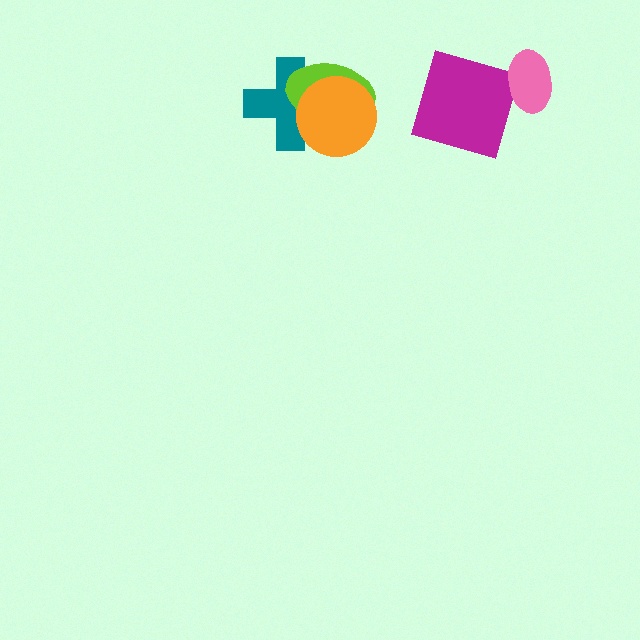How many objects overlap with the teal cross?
2 objects overlap with the teal cross.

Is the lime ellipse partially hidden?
Yes, it is partially covered by another shape.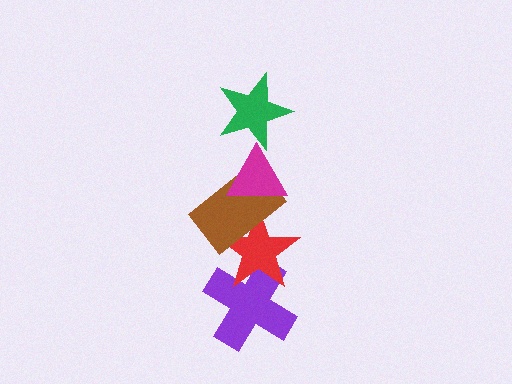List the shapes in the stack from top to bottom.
From top to bottom: the green star, the magenta triangle, the brown rectangle, the red star, the purple cross.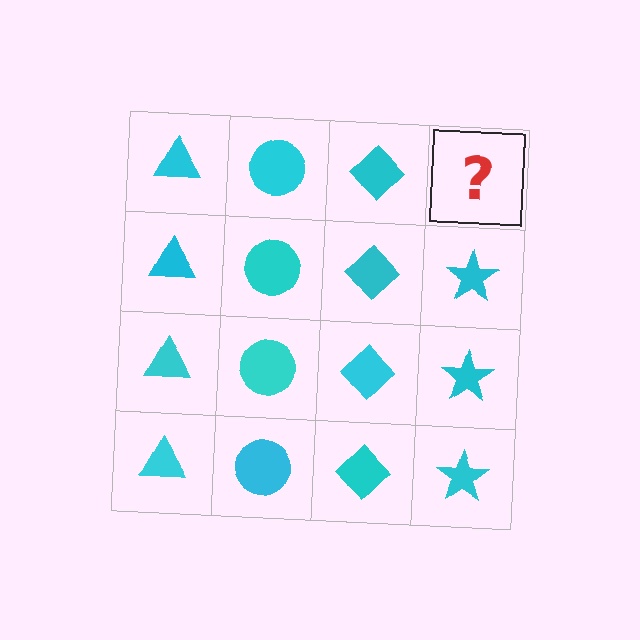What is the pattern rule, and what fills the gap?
The rule is that each column has a consistent shape. The gap should be filled with a cyan star.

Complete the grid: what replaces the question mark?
The question mark should be replaced with a cyan star.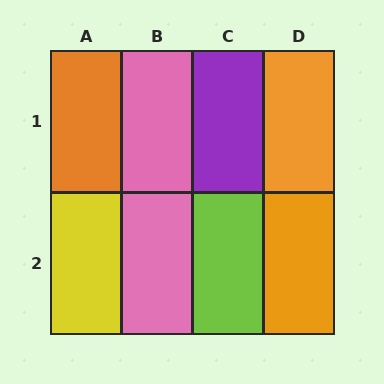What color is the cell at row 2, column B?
Pink.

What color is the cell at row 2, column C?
Lime.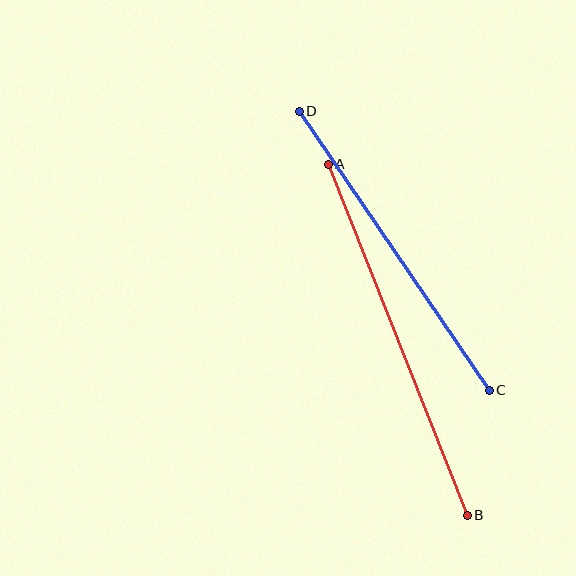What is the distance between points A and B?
The distance is approximately 378 pixels.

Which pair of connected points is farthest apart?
Points A and B are farthest apart.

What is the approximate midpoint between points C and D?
The midpoint is at approximately (394, 251) pixels.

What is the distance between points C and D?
The distance is approximately 338 pixels.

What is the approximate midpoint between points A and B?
The midpoint is at approximately (398, 340) pixels.